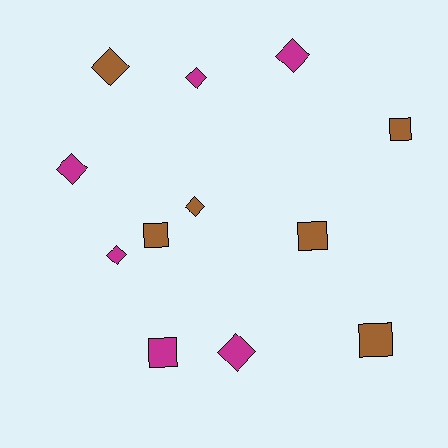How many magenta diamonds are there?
There are 5 magenta diamonds.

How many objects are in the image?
There are 12 objects.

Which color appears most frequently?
Magenta, with 6 objects.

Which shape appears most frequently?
Diamond, with 7 objects.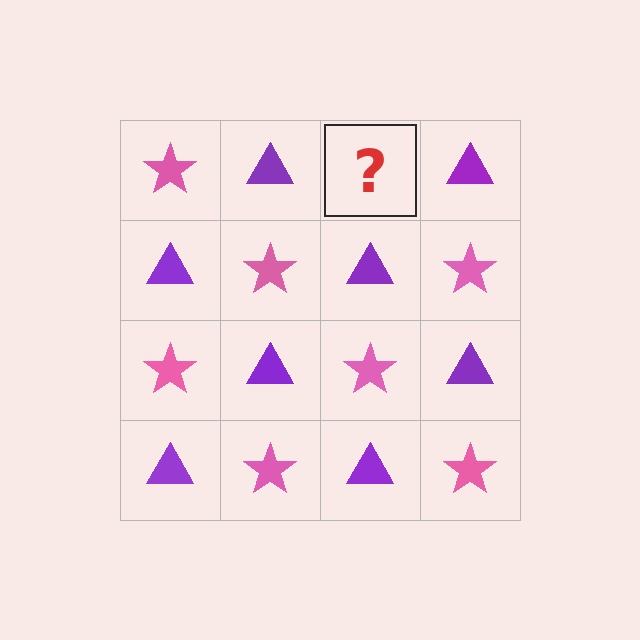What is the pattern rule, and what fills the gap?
The rule is that it alternates pink star and purple triangle in a checkerboard pattern. The gap should be filled with a pink star.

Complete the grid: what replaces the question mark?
The question mark should be replaced with a pink star.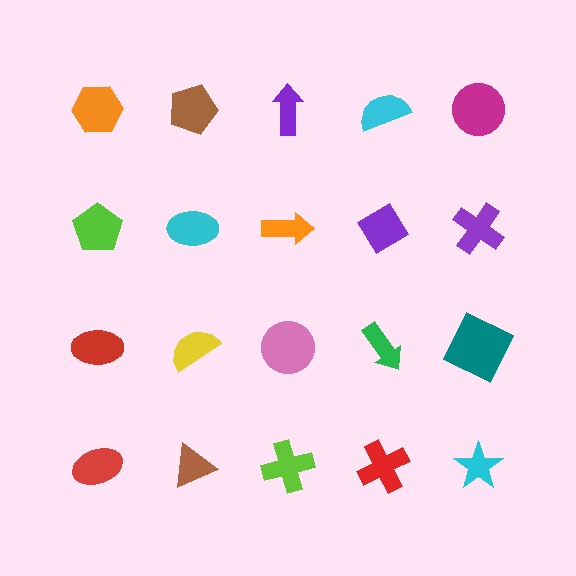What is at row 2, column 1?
A lime pentagon.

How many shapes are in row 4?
5 shapes.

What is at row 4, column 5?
A cyan star.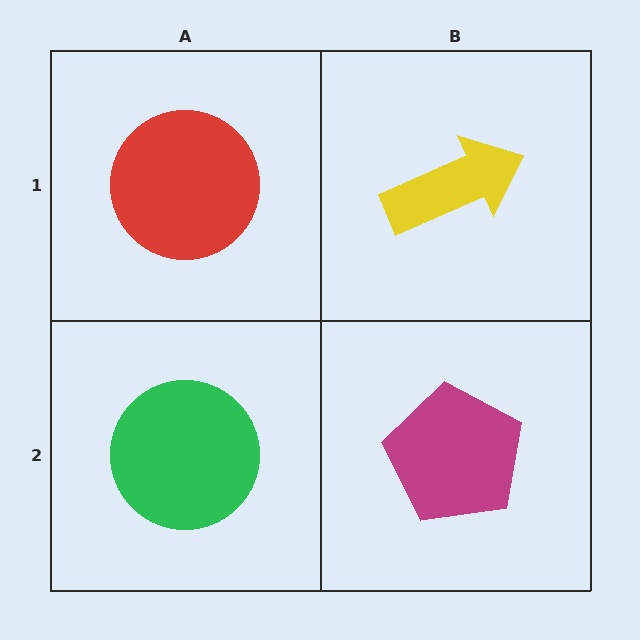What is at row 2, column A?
A green circle.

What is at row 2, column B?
A magenta pentagon.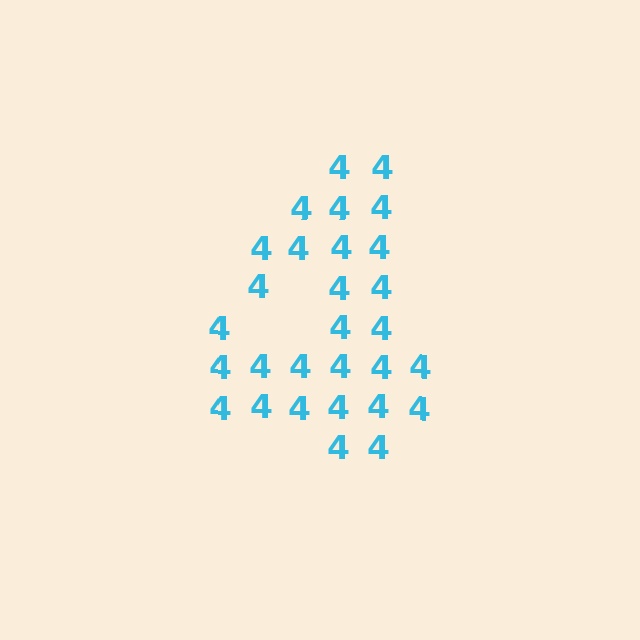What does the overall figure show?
The overall figure shows the digit 4.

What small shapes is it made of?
It is made of small digit 4's.